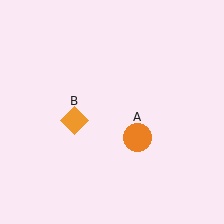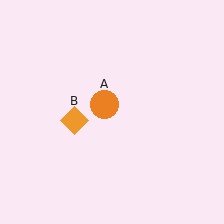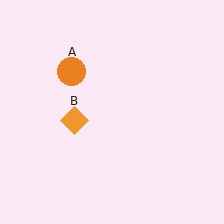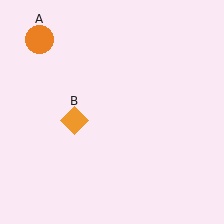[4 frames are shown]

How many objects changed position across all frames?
1 object changed position: orange circle (object A).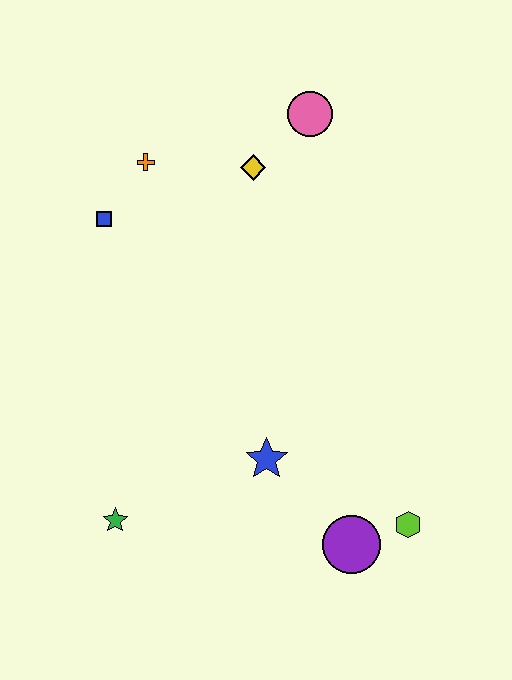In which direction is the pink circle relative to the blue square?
The pink circle is to the right of the blue square.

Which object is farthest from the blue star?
The pink circle is farthest from the blue star.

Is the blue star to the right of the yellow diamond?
Yes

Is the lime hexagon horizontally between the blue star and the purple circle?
No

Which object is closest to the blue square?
The orange cross is closest to the blue square.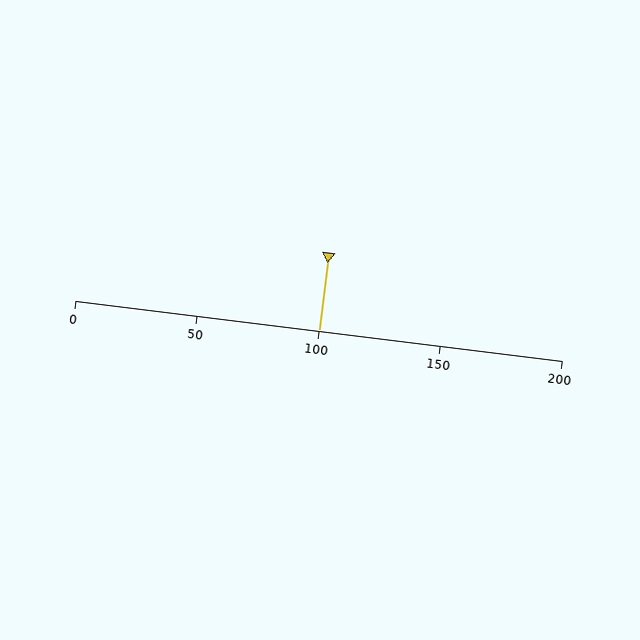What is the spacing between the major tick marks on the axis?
The major ticks are spaced 50 apart.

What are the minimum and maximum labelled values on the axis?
The axis runs from 0 to 200.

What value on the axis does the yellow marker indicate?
The marker indicates approximately 100.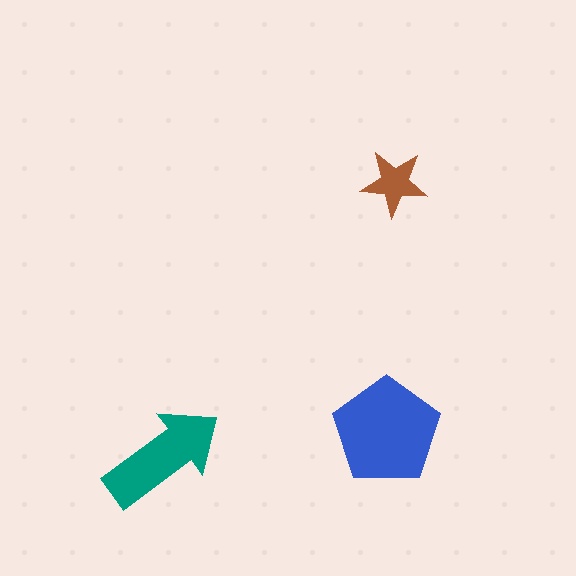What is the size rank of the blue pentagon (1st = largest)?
1st.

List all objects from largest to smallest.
The blue pentagon, the teal arrow, the brown star.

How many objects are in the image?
There are 3 objects in the image.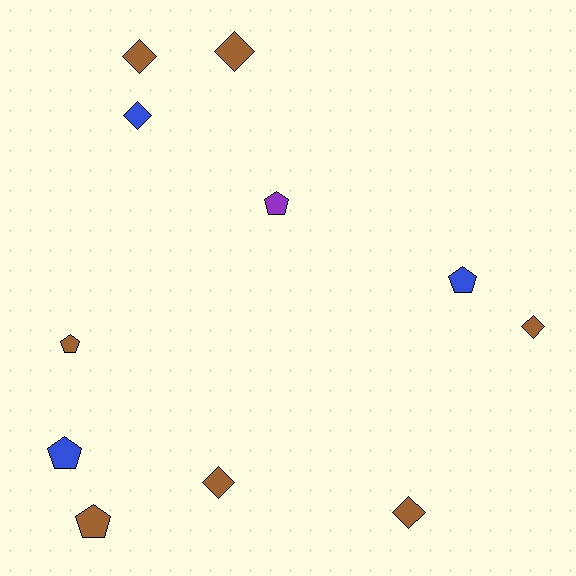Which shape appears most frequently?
Diamond, with 6 objects.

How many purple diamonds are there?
There are no purple diamonds.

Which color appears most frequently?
Brown, with 7 objects.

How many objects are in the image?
There are 11 objects.